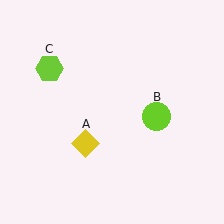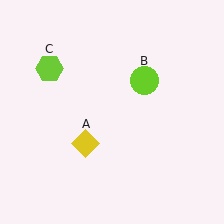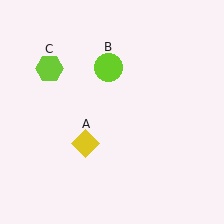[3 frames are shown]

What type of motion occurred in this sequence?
The lime circle (object B) rotated counterclockwise around the center of the scene.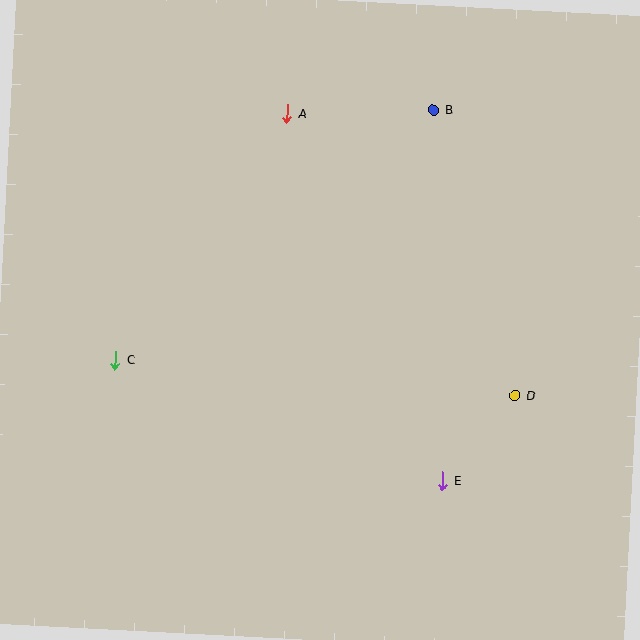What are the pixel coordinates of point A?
Point A is at (287, 113).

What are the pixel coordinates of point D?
Point D is at (515, 395).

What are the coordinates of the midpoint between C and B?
The midpoint between C and B is at (274, 235).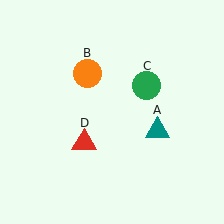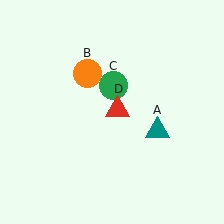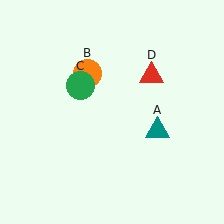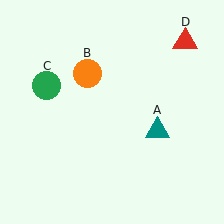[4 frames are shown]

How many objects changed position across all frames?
2 objects changed position: green circle (object C), red triangle (object D).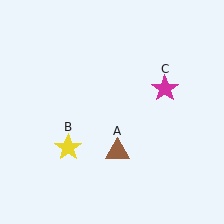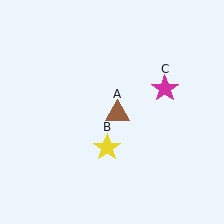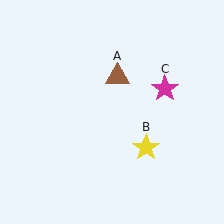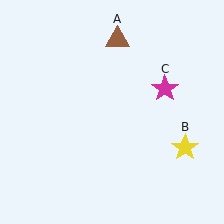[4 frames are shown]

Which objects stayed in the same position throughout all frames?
Magenta star (object C) remained stationary.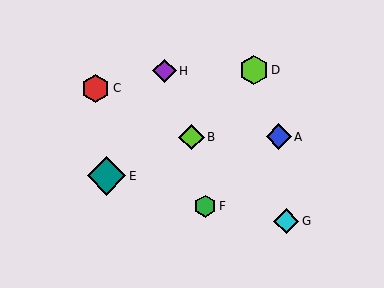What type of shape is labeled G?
Shape G is a cyan diamond.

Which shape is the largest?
The teal diamond (labeled E) is the largest.